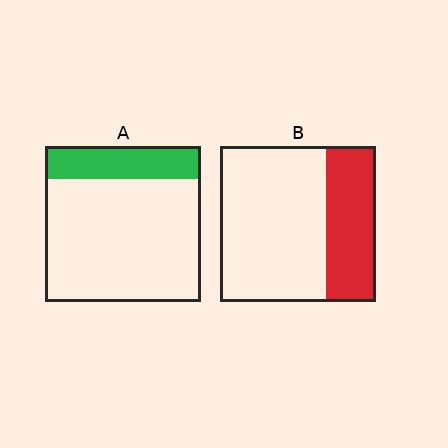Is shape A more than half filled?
No.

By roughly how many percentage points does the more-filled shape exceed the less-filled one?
By roughly 10 percentage points (B over A).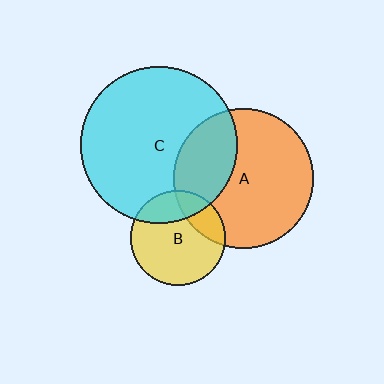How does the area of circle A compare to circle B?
Approximately 2.2 times.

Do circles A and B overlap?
Yes.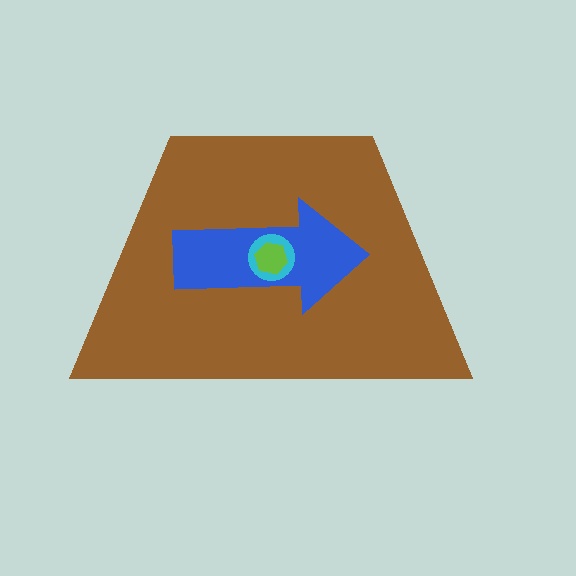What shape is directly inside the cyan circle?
The lime hexagon.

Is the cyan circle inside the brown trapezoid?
Yes.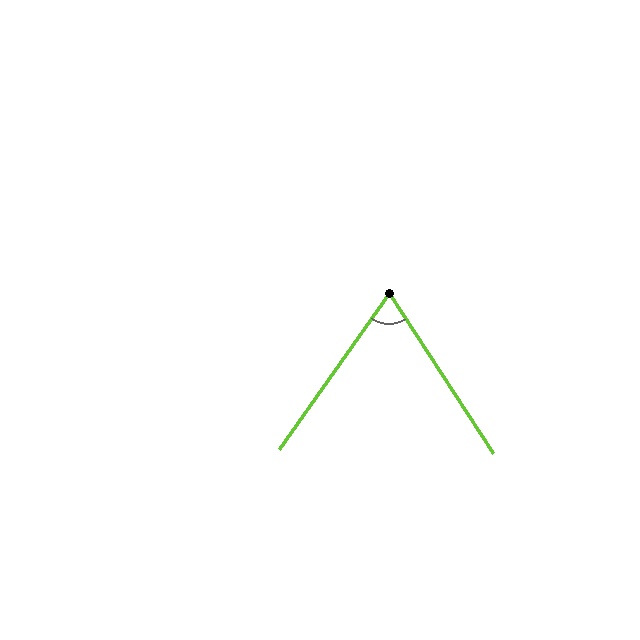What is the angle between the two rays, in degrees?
Approximately 68 degrees.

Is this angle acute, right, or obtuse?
It is acute.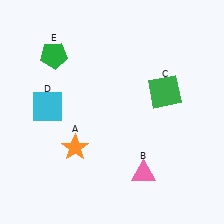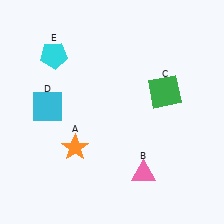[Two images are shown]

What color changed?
The pentagon (E) changed from green in Image 1 to cyan in Image 2.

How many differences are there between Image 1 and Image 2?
There is 1 difference between the two images.